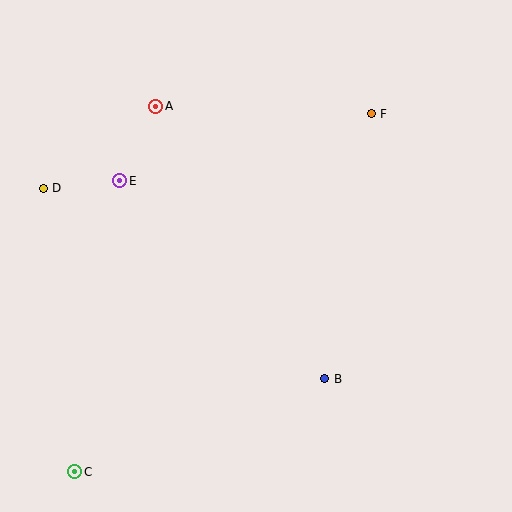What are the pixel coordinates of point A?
Point A is at (156, 106).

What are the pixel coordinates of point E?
Point E is at (120, 181).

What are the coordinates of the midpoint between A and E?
The midpoint between A and E is at (138, 143).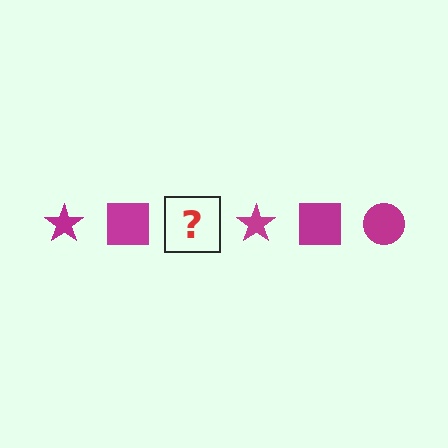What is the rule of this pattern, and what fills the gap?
The rule is that the pattern cycles through star, square, circle shapes in magenta. The gap should be filled with a magenta circle.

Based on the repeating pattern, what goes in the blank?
The blank should be a magenta circle.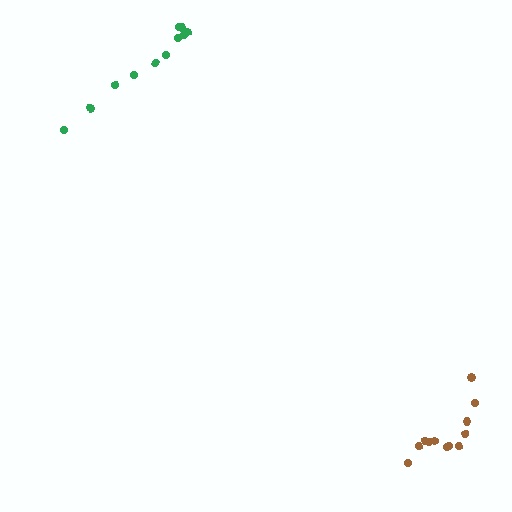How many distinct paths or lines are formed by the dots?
There are 2 distinct paths.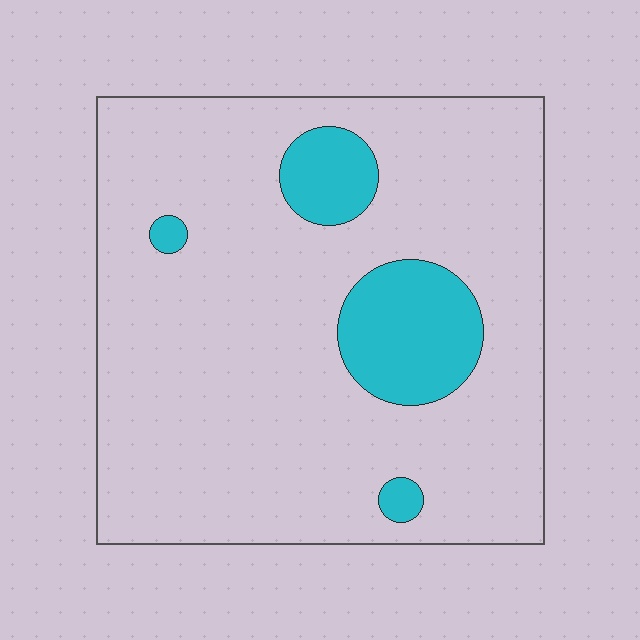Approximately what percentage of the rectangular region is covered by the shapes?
Approximately 15%.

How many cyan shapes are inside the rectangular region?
4.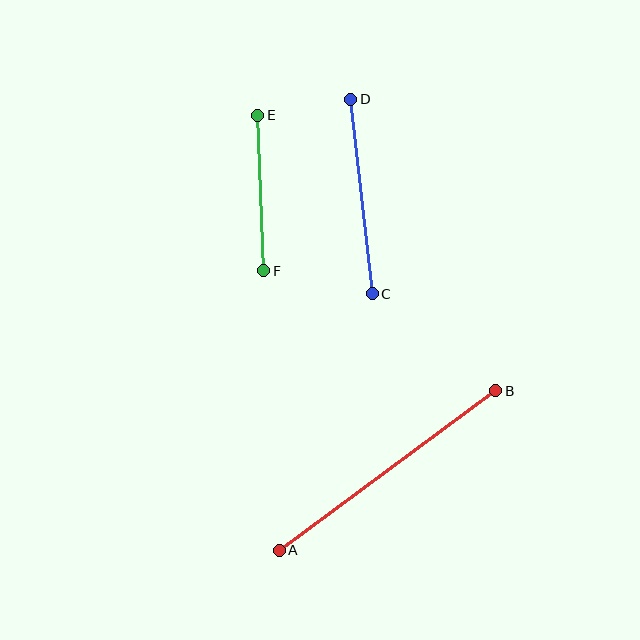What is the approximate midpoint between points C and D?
The midpoint is at approximately (362, 196) pixels.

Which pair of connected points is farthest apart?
Points A and B are farthest apart.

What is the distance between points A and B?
The distance is approximately 269 pixels.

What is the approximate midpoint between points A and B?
The midpoint is at approximately (387, 471) pixels.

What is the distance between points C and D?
The distance is approximately 196 pixels.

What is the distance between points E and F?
The distance is approximately 155 pixels.